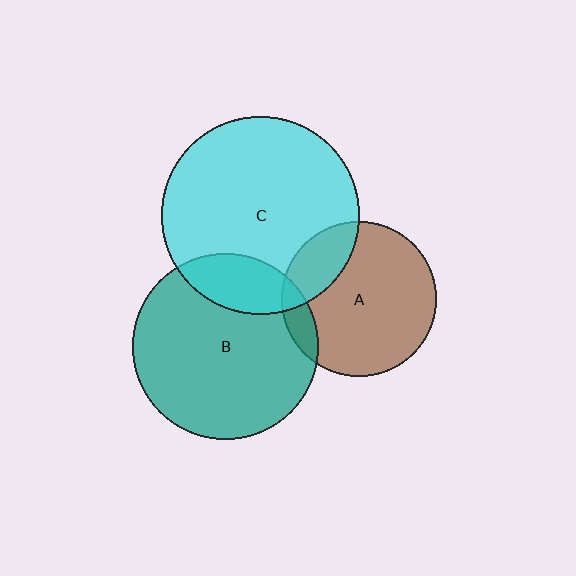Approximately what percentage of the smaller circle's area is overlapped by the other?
Approximately 20%.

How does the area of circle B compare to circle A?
Approximately 1.4 times.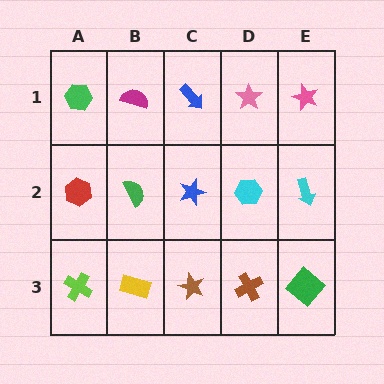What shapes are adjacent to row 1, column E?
A cyan arrow (row 2, column E), a pink star (row 1, column D).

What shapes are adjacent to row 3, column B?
A green semicircle (row 2, column B), a lime cross (row 3, column A), a brown star (row 3, column C).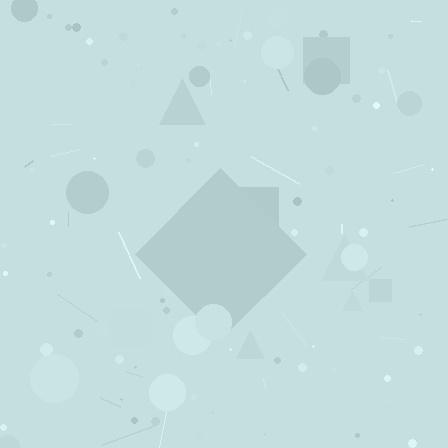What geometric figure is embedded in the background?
A diamond is embedded in the background.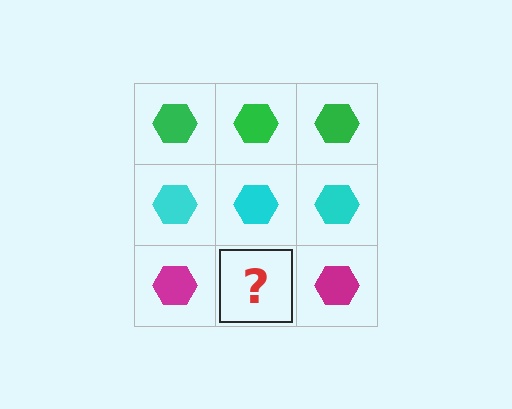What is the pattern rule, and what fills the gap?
The rule is that each row has a consistent color. The gap should be filled with a magenta hexagon.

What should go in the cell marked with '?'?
The missing cell should contain a magenta hexagon.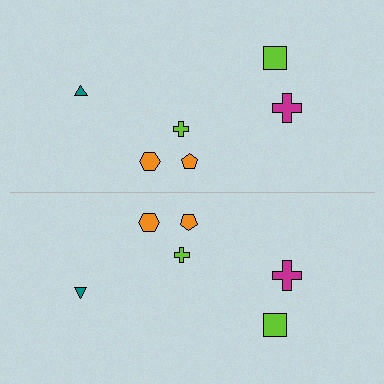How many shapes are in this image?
There are 12 shapes in this image.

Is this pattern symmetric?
Yes, this pattern has bilateral (reflection) symmetry.